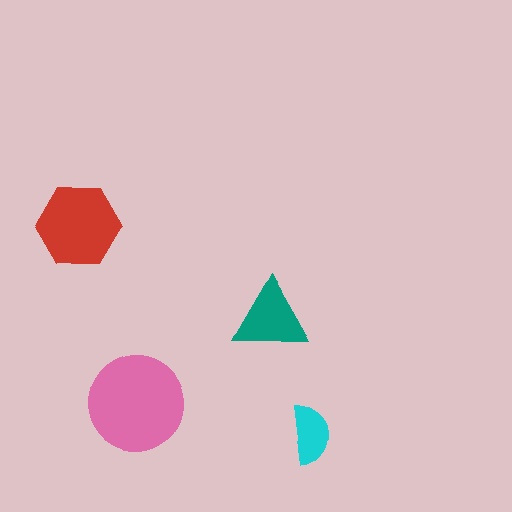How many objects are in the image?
There are 4 objects in the image.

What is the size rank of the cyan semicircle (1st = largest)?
4th.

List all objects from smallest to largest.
The cyan semicircle, the teal triangle, the red hexagon, the pink circle.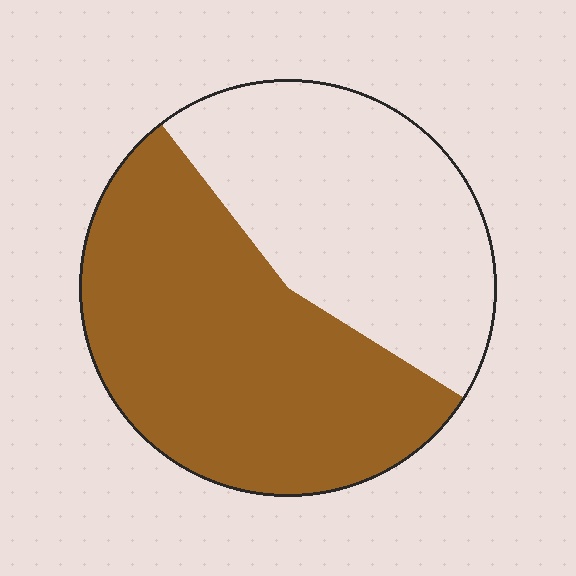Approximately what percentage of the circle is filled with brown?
Approximately 55%.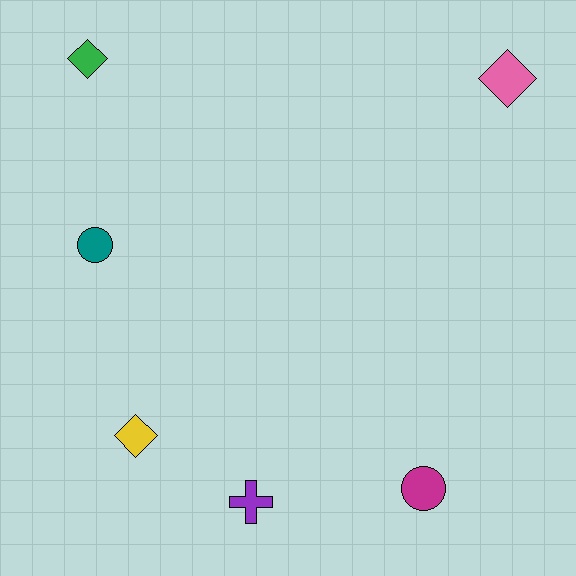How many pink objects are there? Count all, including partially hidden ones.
There is 1 pink object.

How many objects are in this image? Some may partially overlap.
There are 6 objects.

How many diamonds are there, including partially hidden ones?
There are 3 diamonds.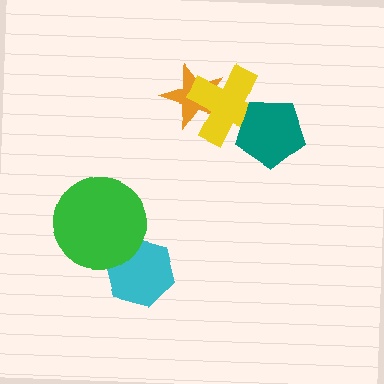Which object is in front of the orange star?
The yellow cross is in front of the orange star.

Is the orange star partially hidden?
Yes, it is partially covered by another shape.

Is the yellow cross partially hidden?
Yes, it is partially covered by another shape.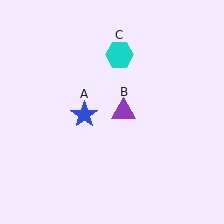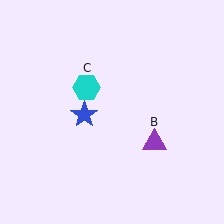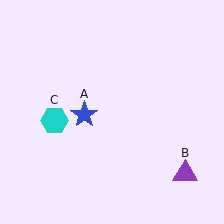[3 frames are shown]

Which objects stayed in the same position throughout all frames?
Blue star (object A) remained stationary.